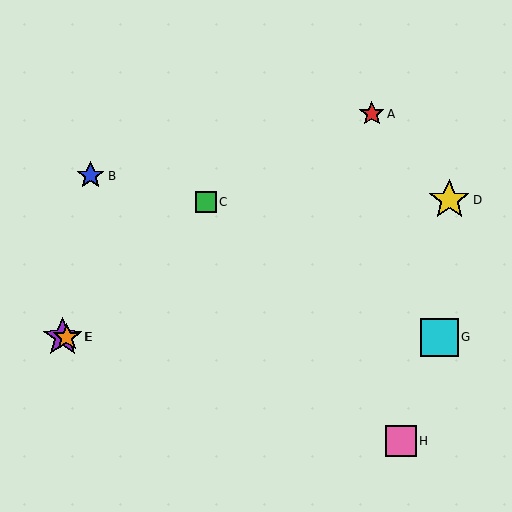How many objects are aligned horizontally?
3 objects (E, F, G) are aligned horizontally.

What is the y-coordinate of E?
Object E is at y≈337.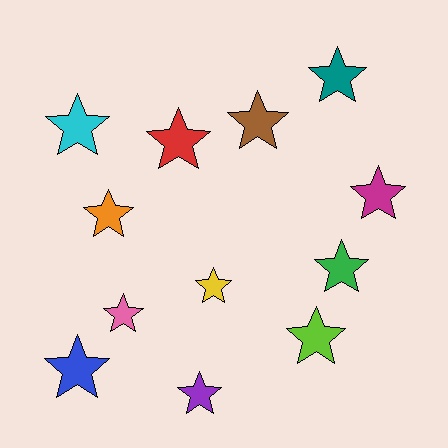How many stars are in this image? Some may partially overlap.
There are 12 stars.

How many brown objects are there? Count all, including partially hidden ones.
There is 1 brown object.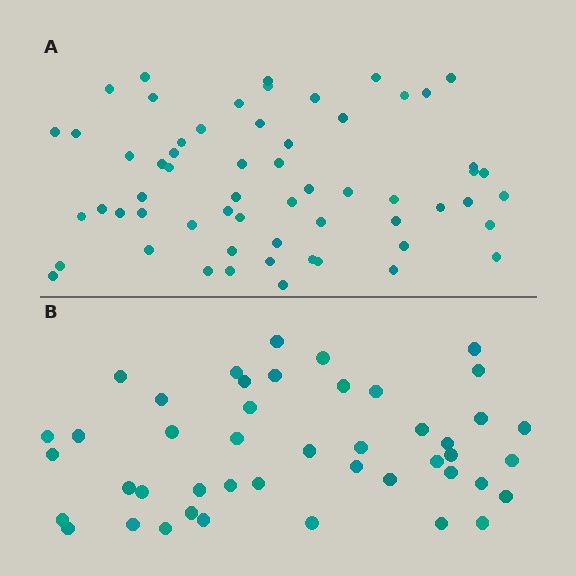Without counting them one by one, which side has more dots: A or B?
Region A (the top region) has more dots.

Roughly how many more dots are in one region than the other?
Region A has approximately 15 more dots than region B.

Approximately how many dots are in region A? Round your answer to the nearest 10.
About 60 dots.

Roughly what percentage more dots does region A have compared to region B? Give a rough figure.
About 35% more.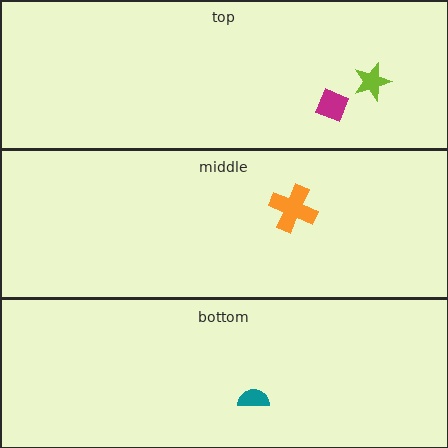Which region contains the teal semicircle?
The bottom region.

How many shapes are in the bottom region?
1.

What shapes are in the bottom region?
The teal semicircle.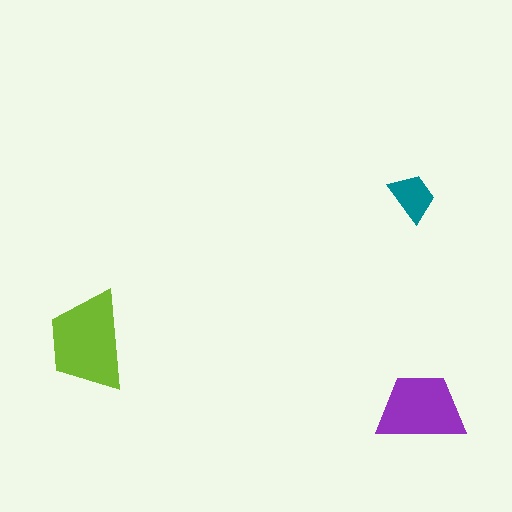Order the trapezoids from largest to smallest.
the lime one, the purple one, the teal one.